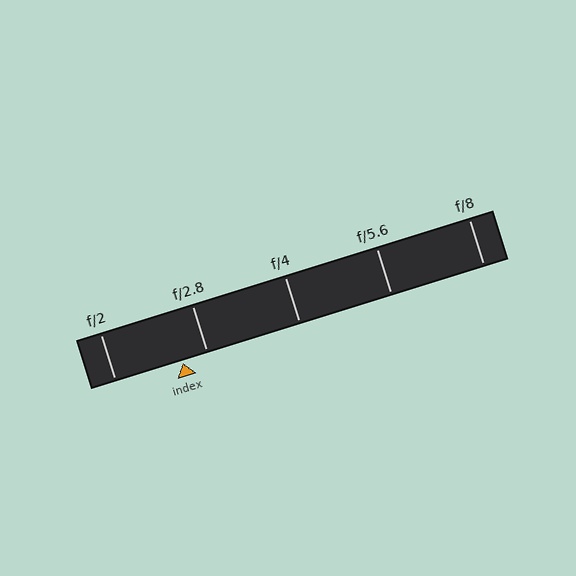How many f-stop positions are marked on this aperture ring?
There are 5 f-stop positions marked.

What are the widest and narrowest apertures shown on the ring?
The widest aperture shown is f/2 and the narrowest is f/8.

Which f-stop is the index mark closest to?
The index mark is closest to f/2.8.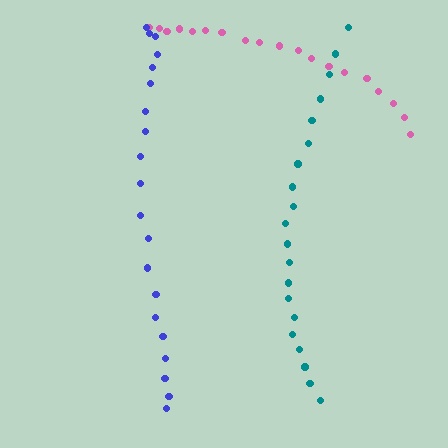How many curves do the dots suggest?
There are 3 distinct paths.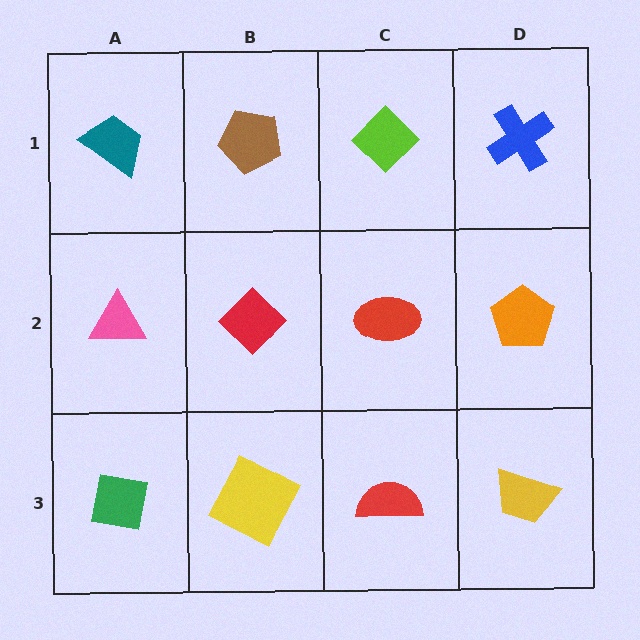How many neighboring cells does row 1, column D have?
2.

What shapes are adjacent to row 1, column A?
A pink triangle (row 2, column A), a brown pentagon (row 1, column B).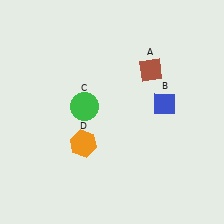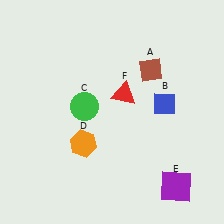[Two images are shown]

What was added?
A purple square (E), a red triangle (F) were added in Image 2.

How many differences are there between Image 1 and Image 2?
There are 2 differences between the two images.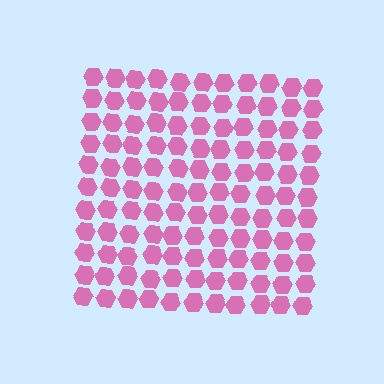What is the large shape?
The large shape is a square.